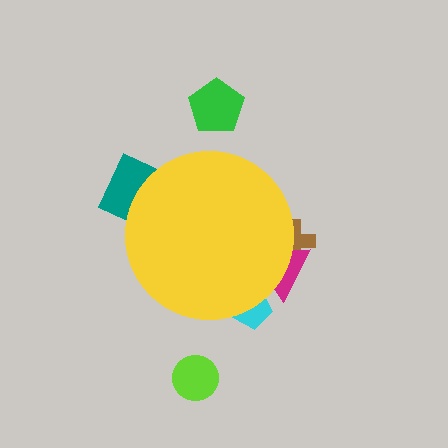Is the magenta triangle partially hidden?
Yes, the magenta triangle is partially hidden behind the yellow circle.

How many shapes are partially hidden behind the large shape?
4 shapes are partially hidden.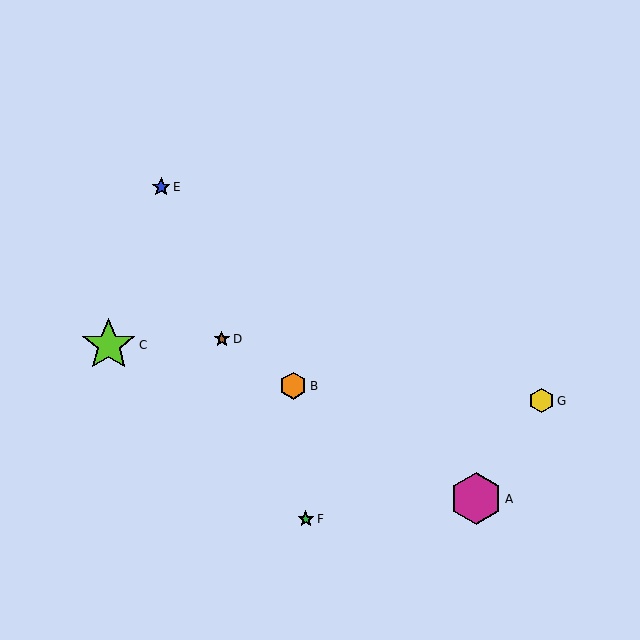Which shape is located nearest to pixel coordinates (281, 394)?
The orange hexagon (labeled B) at (293, 386) is nearest to that location.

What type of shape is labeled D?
Shape D is a brown star.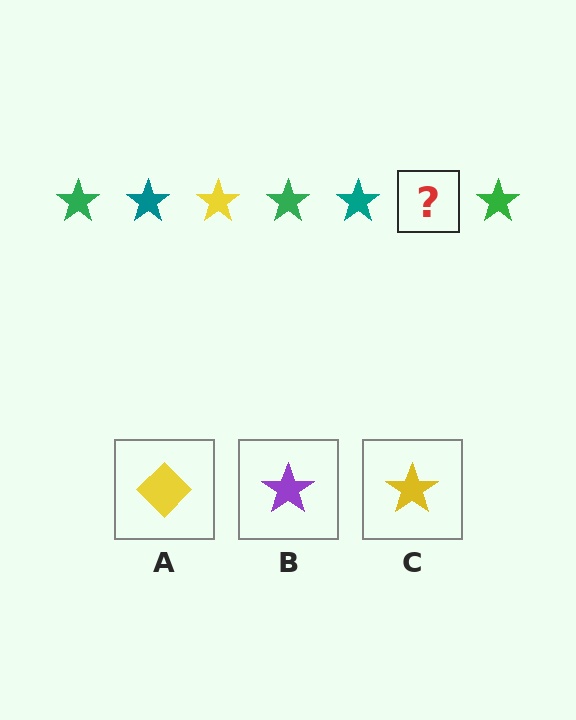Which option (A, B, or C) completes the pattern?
C.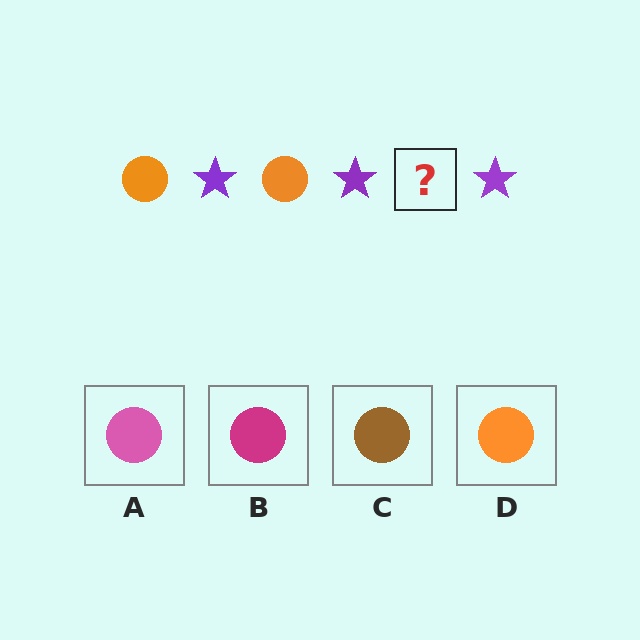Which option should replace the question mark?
Option D.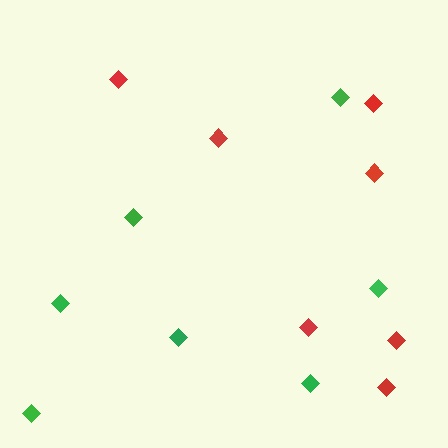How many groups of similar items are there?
There are 2 groups: one group of red diamonds (7) and one group of green diamonds (7).